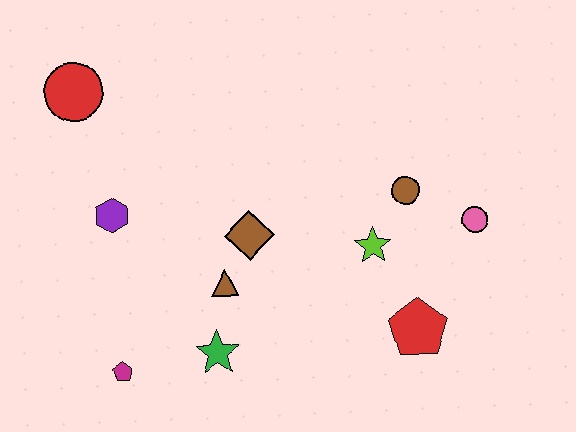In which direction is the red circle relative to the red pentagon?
The red circle is to the left of the red pentagon.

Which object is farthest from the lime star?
The red circle is farthest from the lime star.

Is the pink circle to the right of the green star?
Yes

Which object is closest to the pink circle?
The brown circle is closest to the pink circle.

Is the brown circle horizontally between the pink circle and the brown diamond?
Yes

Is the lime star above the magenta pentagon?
Yes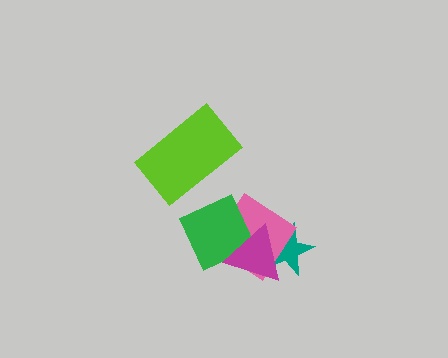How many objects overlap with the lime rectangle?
0 objects overlap with the lime rectangle.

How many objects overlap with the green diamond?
2 objects overlap with the green diamond.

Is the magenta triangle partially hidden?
No, no other shape covers it.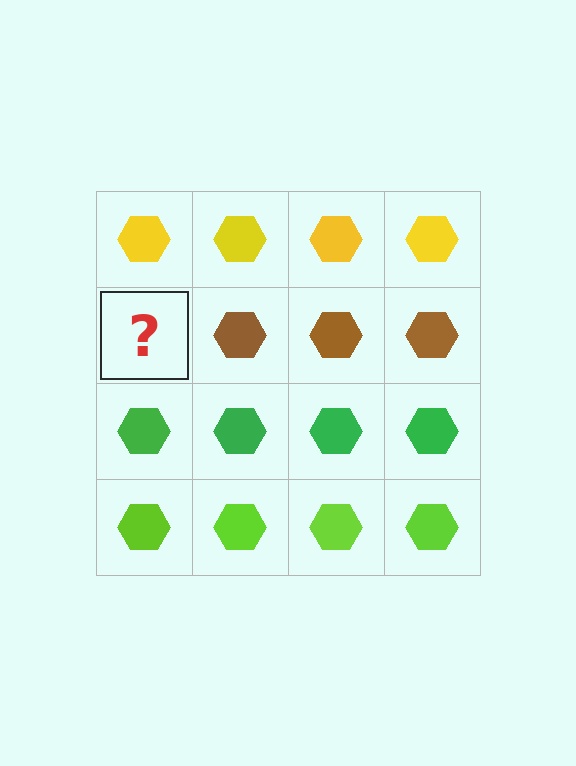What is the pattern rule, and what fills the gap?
The rule is that each row has a consistent color. The gap should be filled with a brown hexagon.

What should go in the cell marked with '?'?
The missing cell should contain a brown hexagon.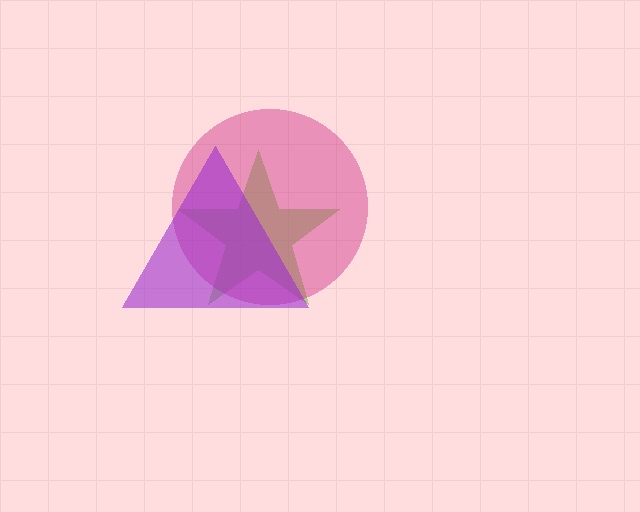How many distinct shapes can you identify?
There are 3 distinct shapes: a lime star, a magenta circle, a purple triangle.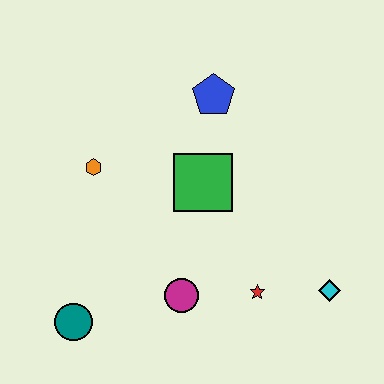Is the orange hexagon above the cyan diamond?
Yes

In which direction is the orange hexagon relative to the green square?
The orange hexagon is to the left of the green square.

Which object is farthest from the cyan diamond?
The orange hexagon is farthest from the cyan diamond.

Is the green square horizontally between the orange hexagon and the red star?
Yes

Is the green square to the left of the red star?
Yes